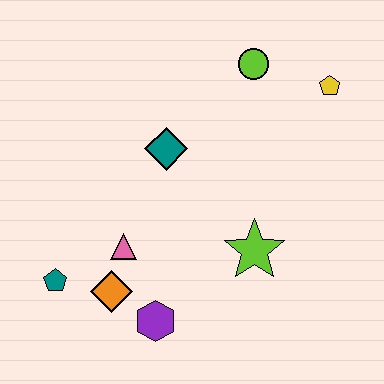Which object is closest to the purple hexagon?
The orange diamond is closest to the purple hexagon.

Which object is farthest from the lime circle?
The teal pentagon is farthest from the lime circle.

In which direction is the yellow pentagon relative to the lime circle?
The yellow pentagon is to the right of the lime circle.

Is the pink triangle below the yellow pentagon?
Yes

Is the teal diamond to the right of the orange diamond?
Yes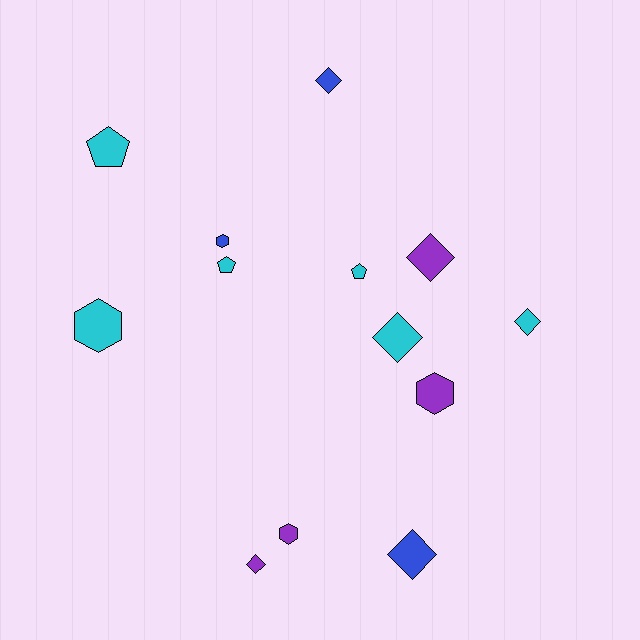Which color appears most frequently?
Cyan, with 6 objects.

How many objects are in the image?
There are 13 objects.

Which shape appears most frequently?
Diamond, with 6 objects.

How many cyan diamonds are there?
There are 2 cyan diamonds.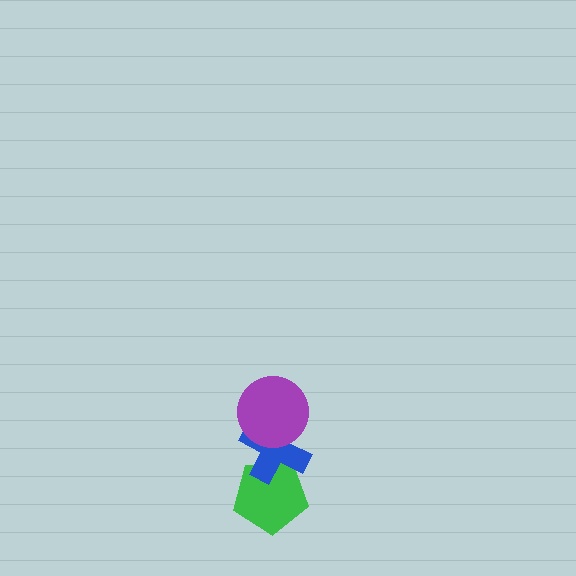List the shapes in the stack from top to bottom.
From top to bottom: the purple circle, the blue cross, the green pentagon.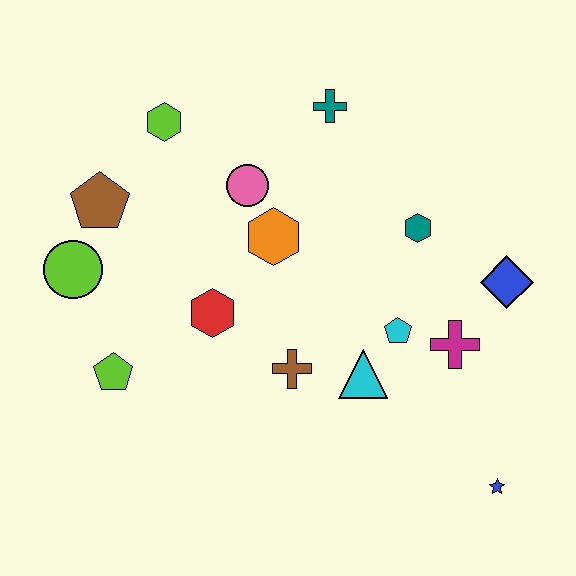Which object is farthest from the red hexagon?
The blue star is farthest from the red hexagon.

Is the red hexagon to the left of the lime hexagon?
No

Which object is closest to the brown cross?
The cyan triangle is closest to the brown cross.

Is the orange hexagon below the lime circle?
No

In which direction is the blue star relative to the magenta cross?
The blue star is below the magenta cross.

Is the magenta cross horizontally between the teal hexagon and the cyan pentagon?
No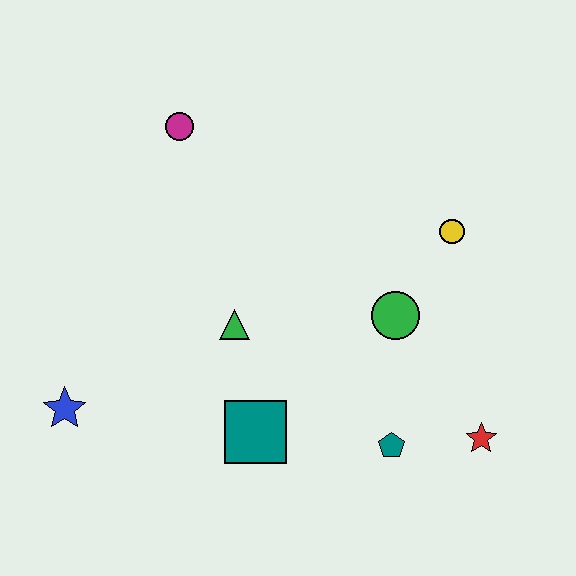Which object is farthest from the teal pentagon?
The magenta circle is farthest from the teal pentagon.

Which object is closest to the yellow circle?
The green circle is closest to the yellow circle.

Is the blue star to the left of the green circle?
Yes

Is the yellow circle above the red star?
Yes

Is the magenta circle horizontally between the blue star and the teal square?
Yes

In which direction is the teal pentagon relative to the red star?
The teal pentagon is to the left of the red star.